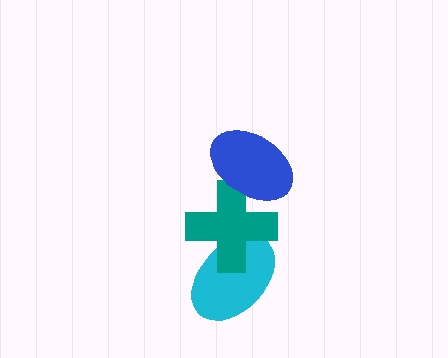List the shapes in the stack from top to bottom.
From top to bottom: the blue ellipse, the teal cross, the cyan ellipse.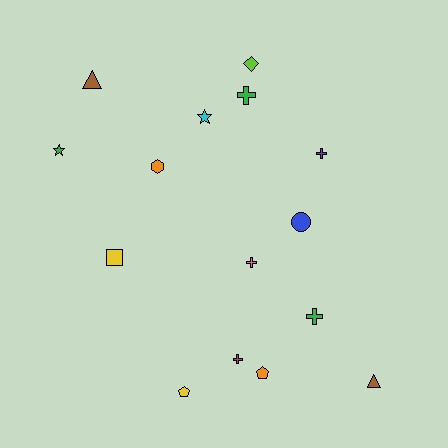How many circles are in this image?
There is 1 circle.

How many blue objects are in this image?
There is 1 blue object.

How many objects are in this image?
There are 15 objects.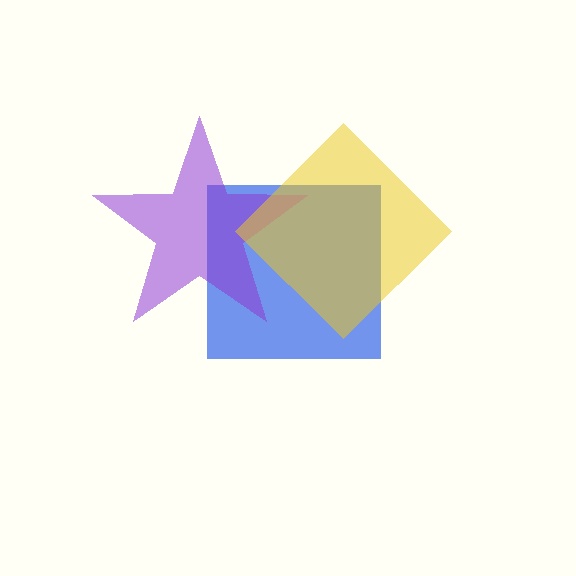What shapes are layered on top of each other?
The layered shapes are: a blue square, a purple star, a yellow diamond.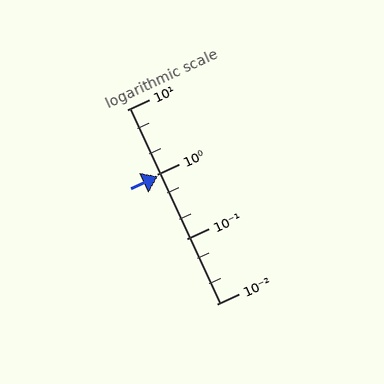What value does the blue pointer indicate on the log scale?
The pointer indicates approximately 0.94.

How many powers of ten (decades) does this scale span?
The scale spans 3 decades, from 0.01 to 10.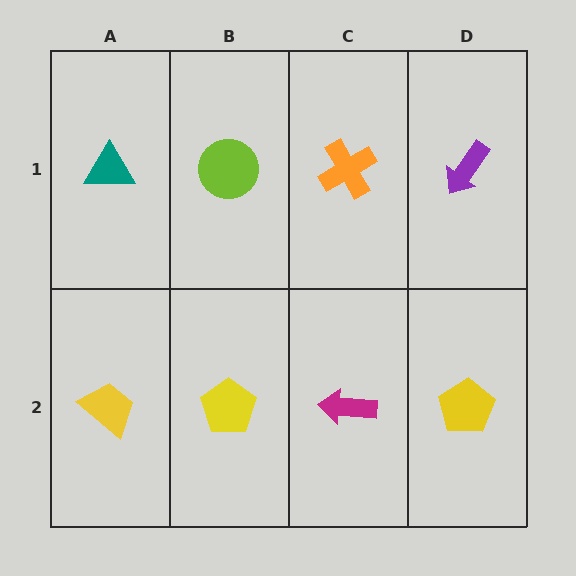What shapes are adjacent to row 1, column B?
A yellow pentagon (row 2, column B), a teal triangle (row 1, column A), an orange cross (row 1, column C).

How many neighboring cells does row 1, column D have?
2.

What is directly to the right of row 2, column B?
A magenta arrow.